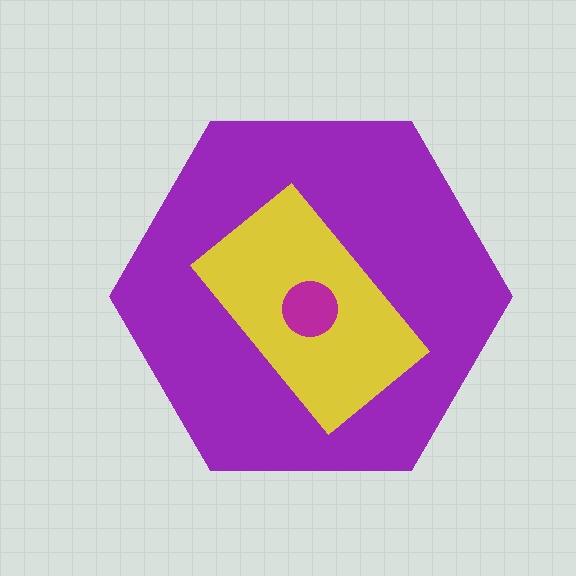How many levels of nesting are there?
3.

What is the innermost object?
The magenta circle.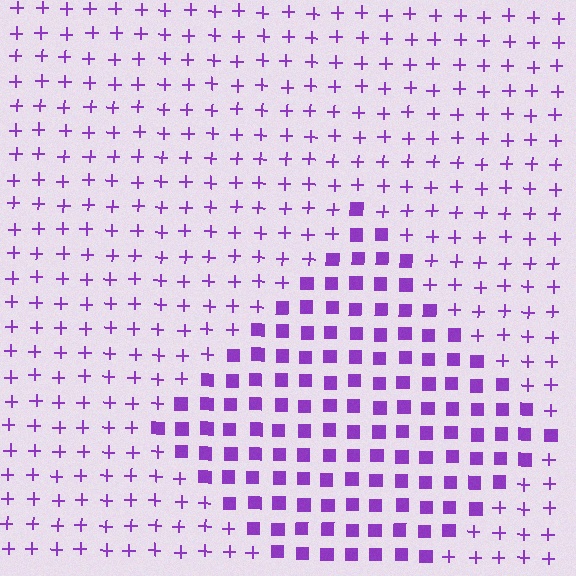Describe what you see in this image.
The image is filled with small purple elements arranged in a uniform grid. A diamond-shaped region contains squares, while the surrounding area contains plus signs. The boundary is defined purely by the change in element shape.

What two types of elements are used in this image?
The image uses squares inside the diamond region and plus signs outside it.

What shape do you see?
I see a diamond.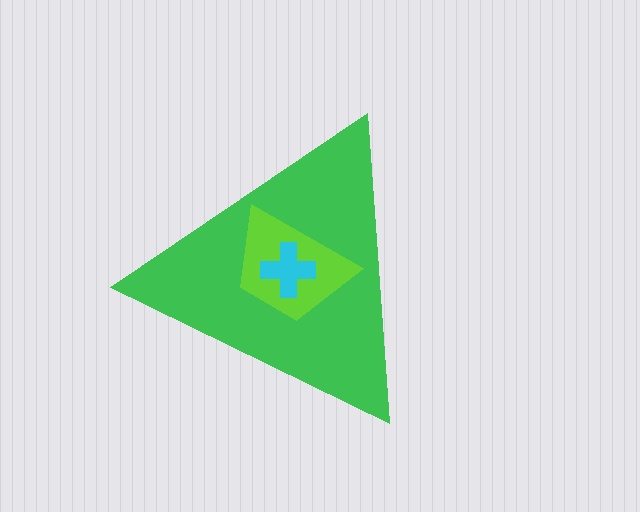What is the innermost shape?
The cyan cross.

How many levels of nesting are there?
3.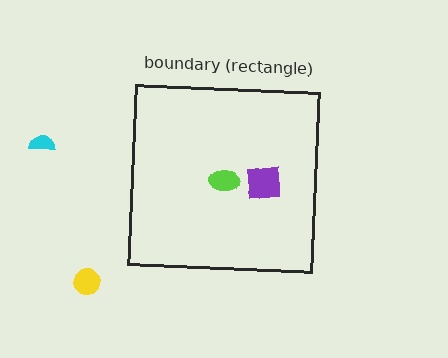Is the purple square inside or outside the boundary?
Inside.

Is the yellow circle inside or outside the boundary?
Outside.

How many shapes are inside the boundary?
2 inside, 2 outside.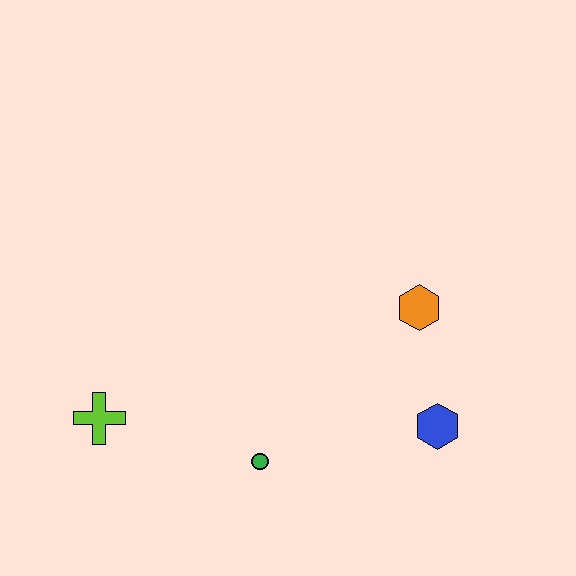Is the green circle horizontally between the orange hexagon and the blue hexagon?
No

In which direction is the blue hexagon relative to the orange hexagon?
The blue hexagon is below the orange hexagon.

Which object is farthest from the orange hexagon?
The lime cross is farthest from the orange hexagon.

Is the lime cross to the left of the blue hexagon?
Yes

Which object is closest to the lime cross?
The green circle is closest to the lime cross.